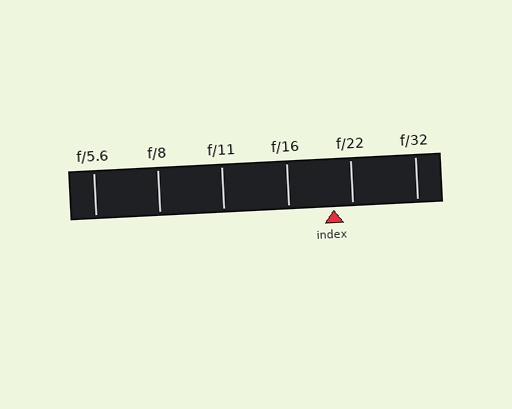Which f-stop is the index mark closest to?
The index mark is closest to f/22.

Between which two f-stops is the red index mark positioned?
The index mark is between f/16 and f/22.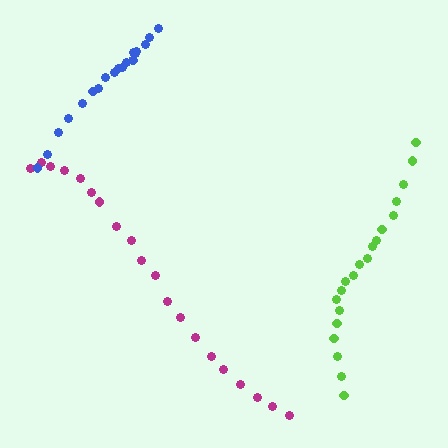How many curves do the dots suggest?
There are 3 distinct paths.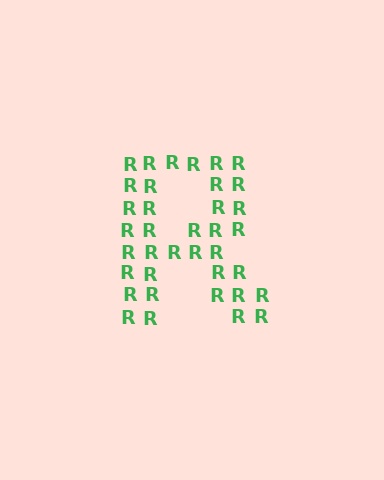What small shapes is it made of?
It is made of small letter R's.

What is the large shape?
The large shape is the letter R.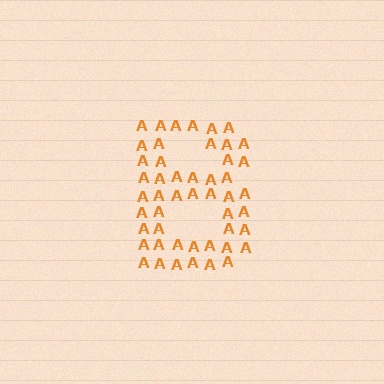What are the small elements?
The small elements are letter A's.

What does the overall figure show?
The overall figure shows the letter B.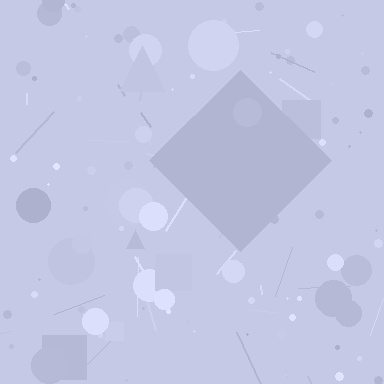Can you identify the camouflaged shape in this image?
The camouflaged shape is a diamond.